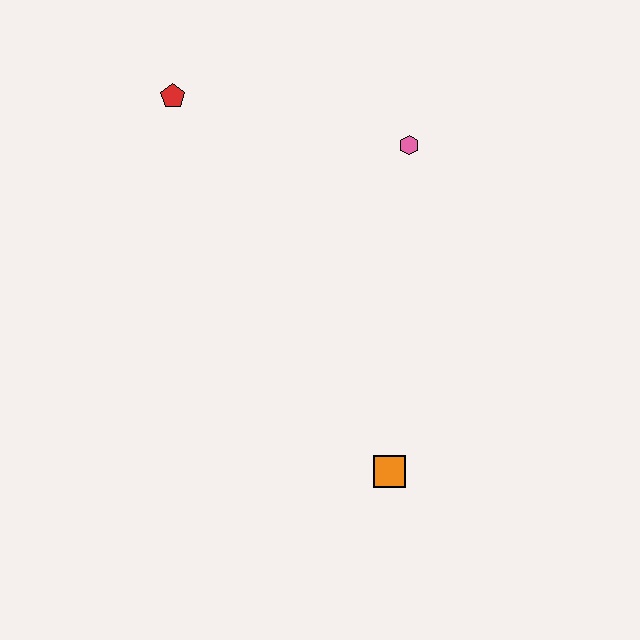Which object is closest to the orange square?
The pink hexagon is closest to the orange square.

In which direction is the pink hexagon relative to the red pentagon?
The pink hexagon is to the right of the red pentagon.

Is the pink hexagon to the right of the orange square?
Yes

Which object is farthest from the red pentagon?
The orange square is farthest from the red pentagon.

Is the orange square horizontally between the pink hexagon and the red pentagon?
Yes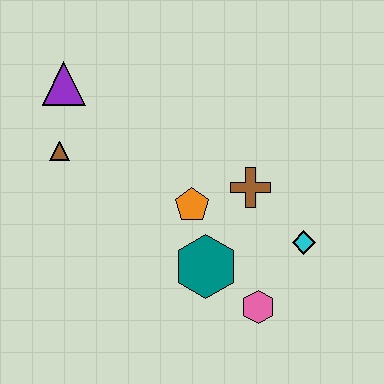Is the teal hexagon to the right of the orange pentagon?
Yes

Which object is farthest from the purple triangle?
The pink hexagon is farthest from the purple triangle.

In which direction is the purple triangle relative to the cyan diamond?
The purple triangle is to the left of the cyan diamond.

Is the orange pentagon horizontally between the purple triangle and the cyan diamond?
Yes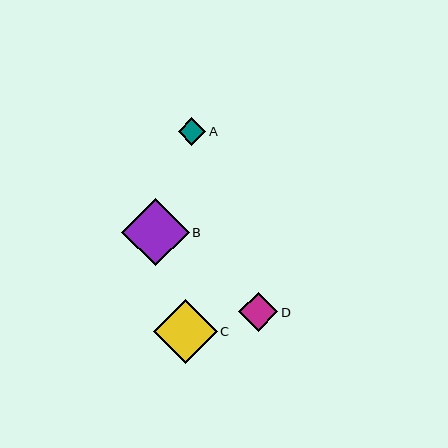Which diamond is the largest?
Diamond B is the largest with a size of approximately 68 pixels.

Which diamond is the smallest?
Diamond A is the smallest with a size of approximately 27 pixels.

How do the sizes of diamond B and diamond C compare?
Diamond B and diamond C are approximately the same size.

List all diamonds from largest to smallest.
From largest to smallest: B, C, D, A.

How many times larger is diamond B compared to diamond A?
Diamond B is approximately 2.5 times the size of diamond A.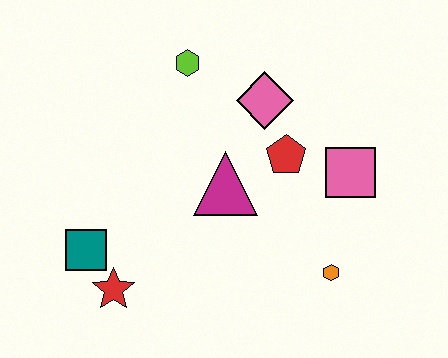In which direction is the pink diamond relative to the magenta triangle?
The pink diamond is above the magenta triangle.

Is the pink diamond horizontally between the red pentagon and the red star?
Yes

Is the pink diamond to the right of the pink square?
No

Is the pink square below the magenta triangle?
No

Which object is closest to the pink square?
The red pentagon is closest to the pink square.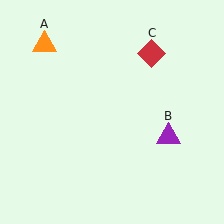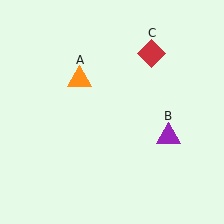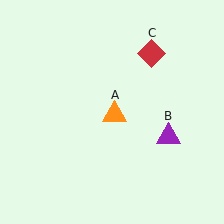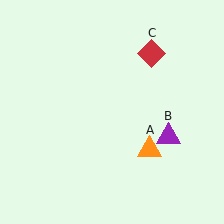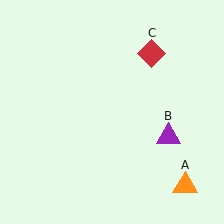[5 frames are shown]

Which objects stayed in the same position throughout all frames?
Purple triangle (object B) and red diamond (object C) remained stationary.